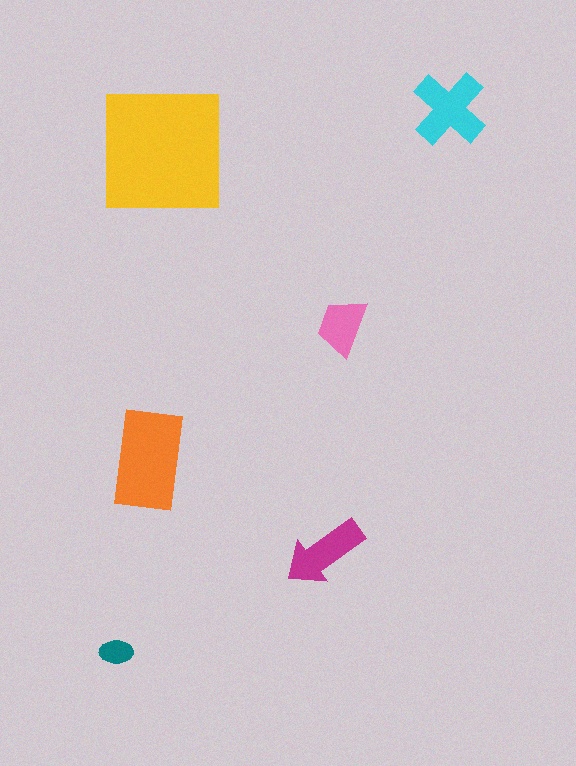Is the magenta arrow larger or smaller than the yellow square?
Smaller.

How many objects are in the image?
There are 6 objects in the image.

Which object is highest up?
The cyan cross is topmost.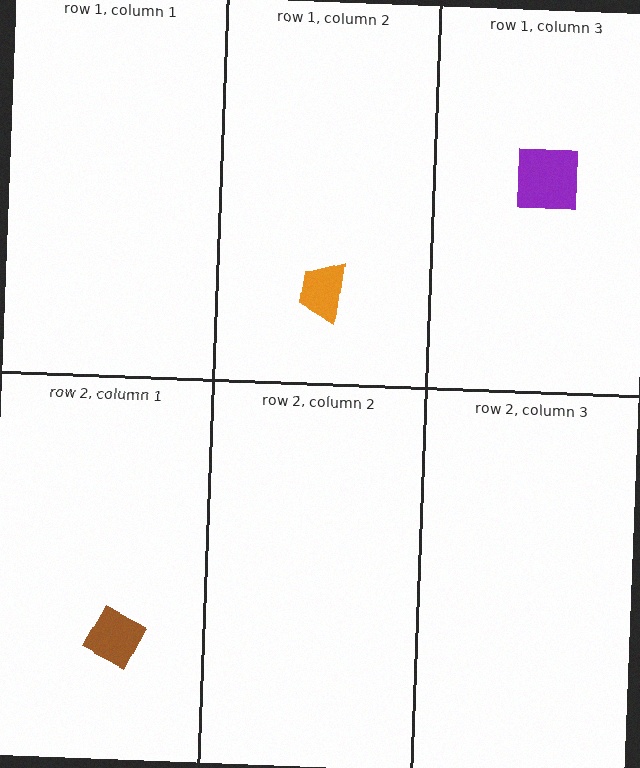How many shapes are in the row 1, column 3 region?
1.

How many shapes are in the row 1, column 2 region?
1.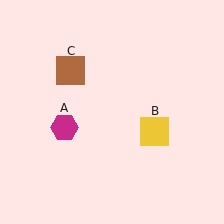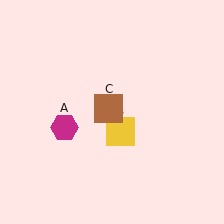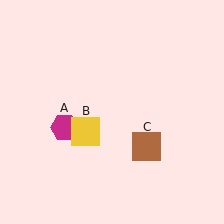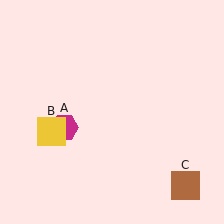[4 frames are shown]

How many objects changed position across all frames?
2 objects changed position: yellow square (object B), brown square (object C).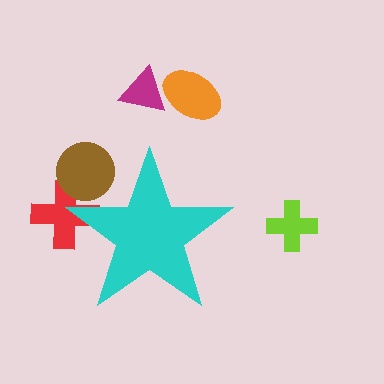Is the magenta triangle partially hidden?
No, the magenta triangle is fully visible.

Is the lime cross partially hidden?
No, the lime cross is fully visible.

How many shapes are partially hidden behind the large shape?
2 shapes are partially hidden.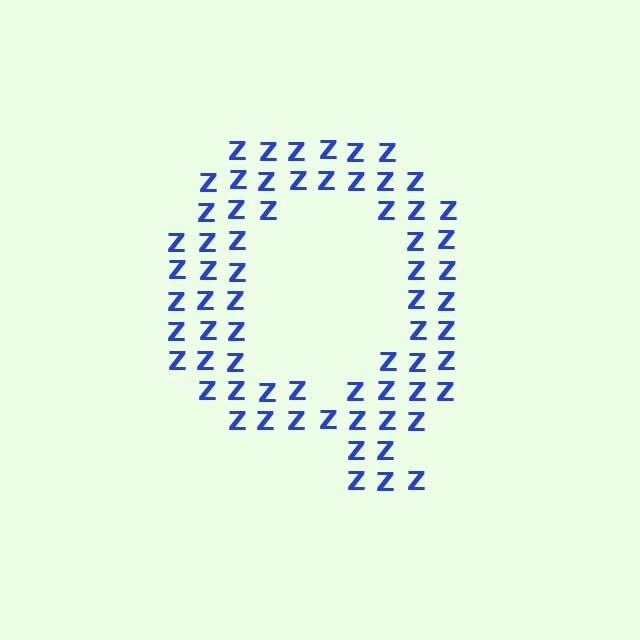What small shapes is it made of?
It is made of small letter Z's.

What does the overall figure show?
The overall figure shows the letter Q.